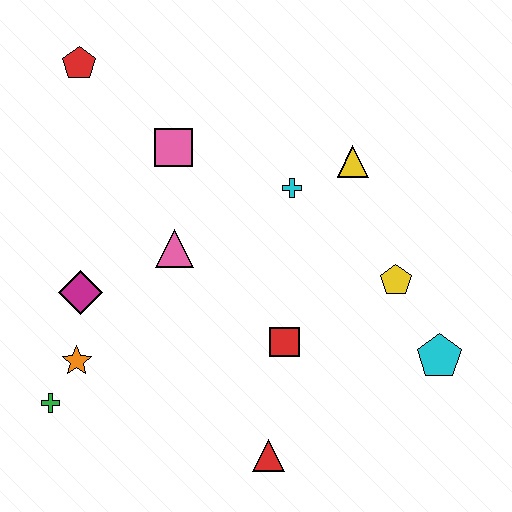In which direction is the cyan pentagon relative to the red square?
The cyan pentagon is to the right of the red square.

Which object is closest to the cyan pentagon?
The yellow pentagon is closest to the cyan pentagon.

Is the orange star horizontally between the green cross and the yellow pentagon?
Yes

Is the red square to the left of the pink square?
No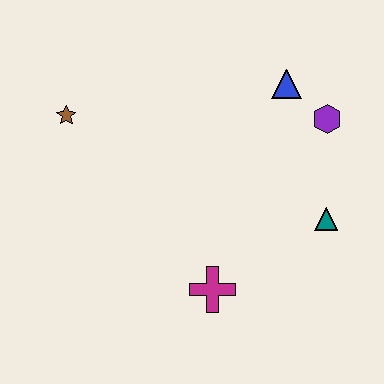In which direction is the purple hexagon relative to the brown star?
The purple hexagon is to the right of the brown star.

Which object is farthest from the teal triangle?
The brown star is farthest from the teal triangle.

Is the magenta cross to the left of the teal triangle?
Yes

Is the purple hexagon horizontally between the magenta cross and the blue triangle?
No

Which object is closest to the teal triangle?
The purple hexagon is closest to the teal triangle.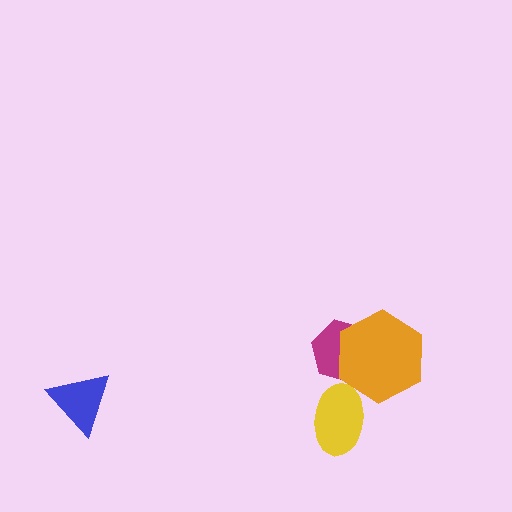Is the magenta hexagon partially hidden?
Yes, it is partially covered by another shape.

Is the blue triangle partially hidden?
No, no other shape covers it.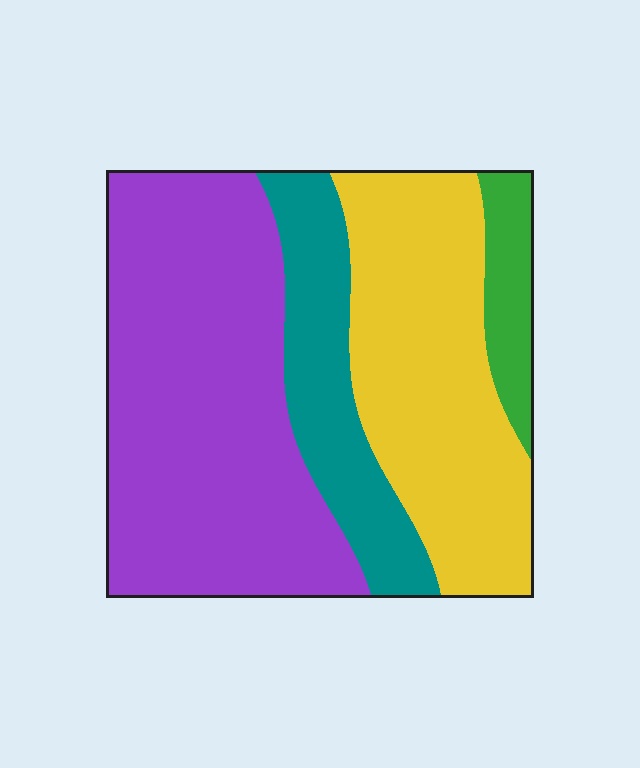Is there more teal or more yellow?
Yellow.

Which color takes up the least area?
Green, at roughly 5%.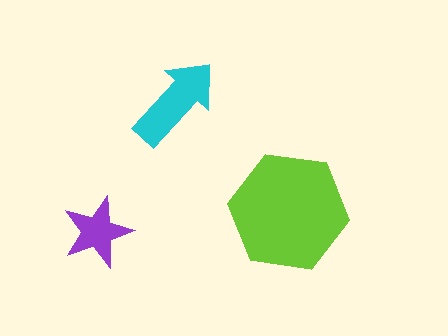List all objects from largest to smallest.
The lime hexagon, the cyan arrow, the purple star.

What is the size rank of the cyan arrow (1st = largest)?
2nd.